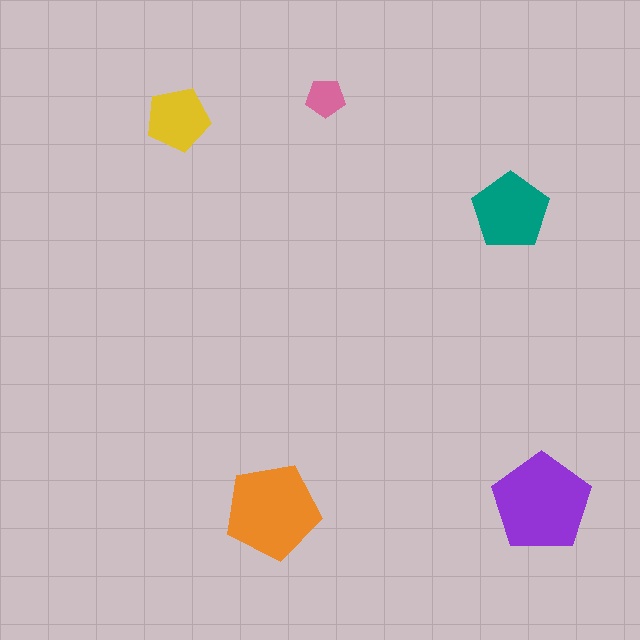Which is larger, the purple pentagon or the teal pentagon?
The purple one.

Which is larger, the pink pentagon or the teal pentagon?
The teal one.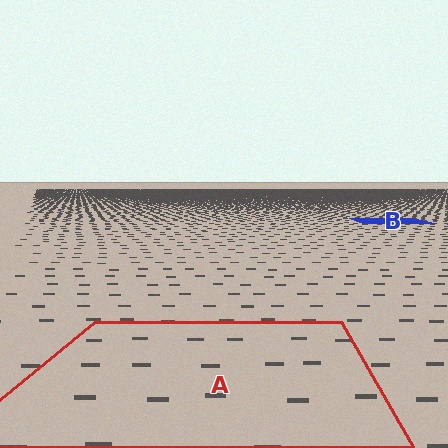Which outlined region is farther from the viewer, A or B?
Region B is farther from the viewer — the texture elements inside it appear smaller and more densely packed.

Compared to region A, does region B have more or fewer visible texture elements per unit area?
Region B has more texture elements per unit area — they are packed more densely because it is farther away.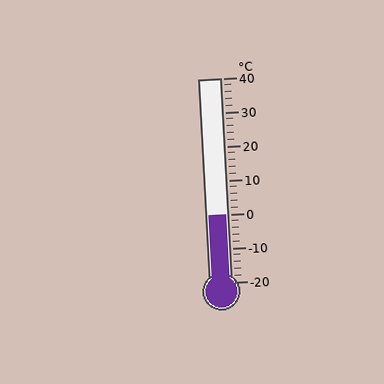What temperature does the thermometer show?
The thermometer shows approximately 0°C.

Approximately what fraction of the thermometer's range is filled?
The thermometer is filled to approximately 35% of its range.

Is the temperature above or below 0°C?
The temperature is at 0°C.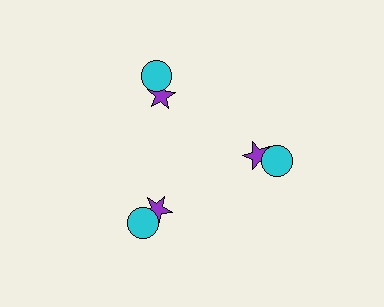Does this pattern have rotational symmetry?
Yes, this pattern has 3-fold rotational symmetry. It looks the same after rotating 120 degrees around the center.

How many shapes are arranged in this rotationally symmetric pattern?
There are 6 shapes, arranged in 3 groups of 2.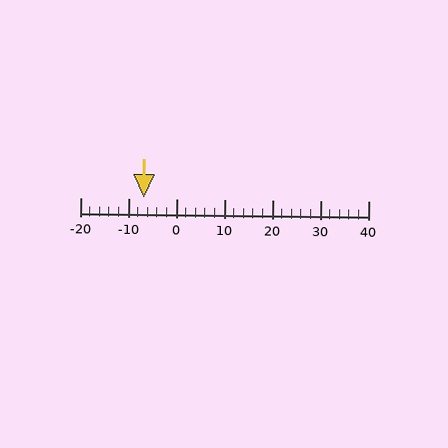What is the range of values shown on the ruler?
The ruler shows values from -20 to 40.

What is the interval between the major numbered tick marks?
The major tick marks are spaced 10 units apart.